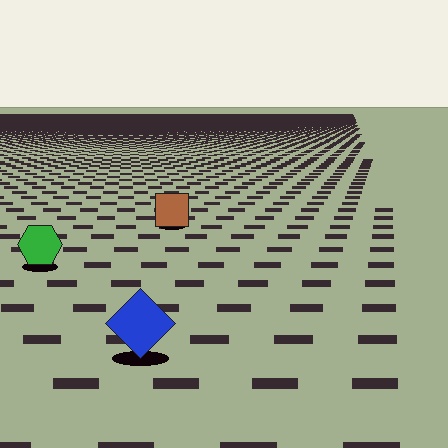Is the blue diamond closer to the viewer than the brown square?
Yes. The blue diamond is closer — you can tell from the texture gradient: the ground texture is coarser near it.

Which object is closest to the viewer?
The blue diamond is closest. The texture marks near it are larger and more spread out.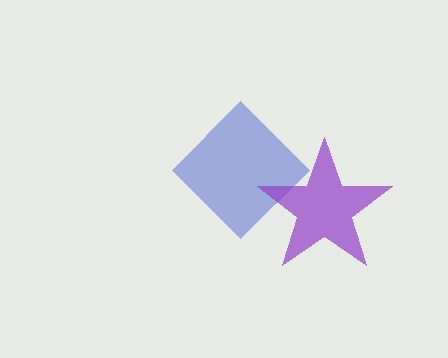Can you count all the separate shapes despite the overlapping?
Yes, there are 2 separate shapes.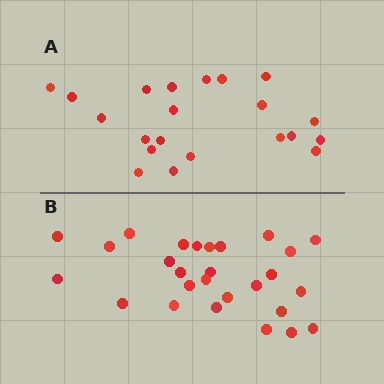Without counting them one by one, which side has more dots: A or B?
Region B (the bottom region) has more dots.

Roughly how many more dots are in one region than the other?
Region B has about 6 more dots than region A.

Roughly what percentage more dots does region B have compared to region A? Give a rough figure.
About 30% more.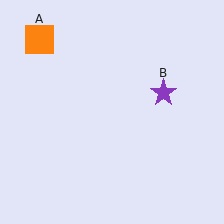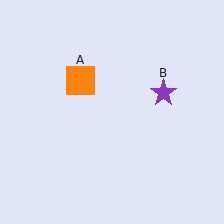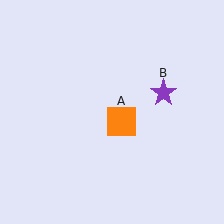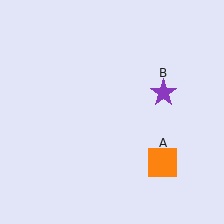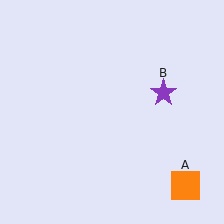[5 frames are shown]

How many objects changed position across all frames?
1 object changed position: orange square (object A).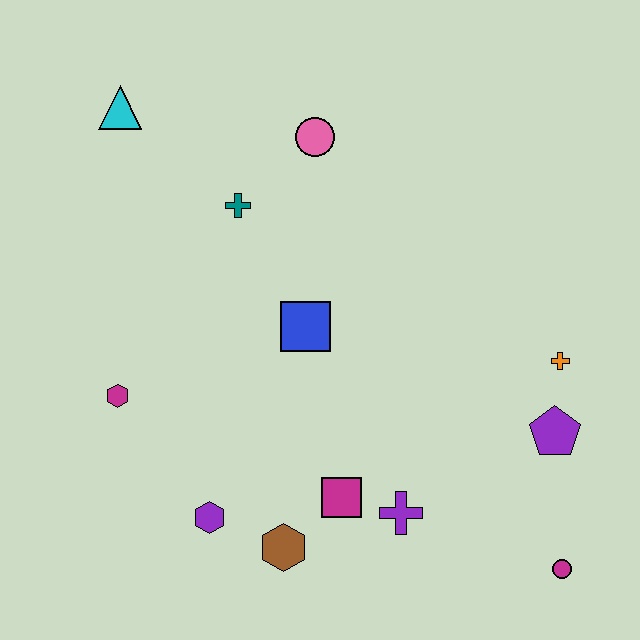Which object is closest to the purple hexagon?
The brown hexagon is closest to the purple hexagon.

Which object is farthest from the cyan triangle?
The magenta circle is farthest from the cyan triangle.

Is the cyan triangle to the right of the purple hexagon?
No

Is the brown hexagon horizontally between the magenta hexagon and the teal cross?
No